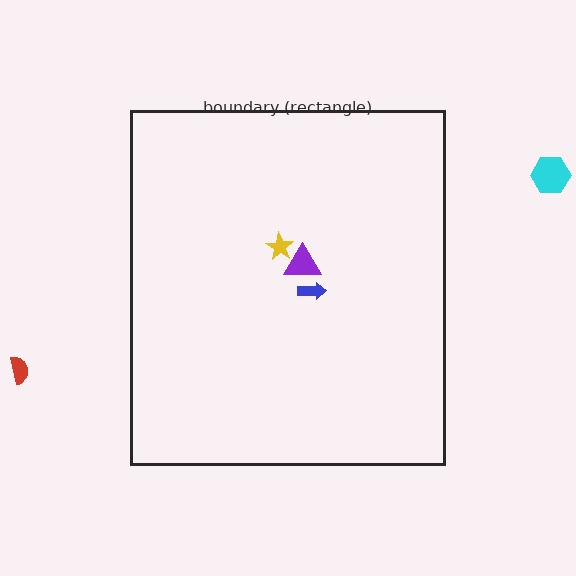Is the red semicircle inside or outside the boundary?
Outside.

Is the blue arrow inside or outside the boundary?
Inside.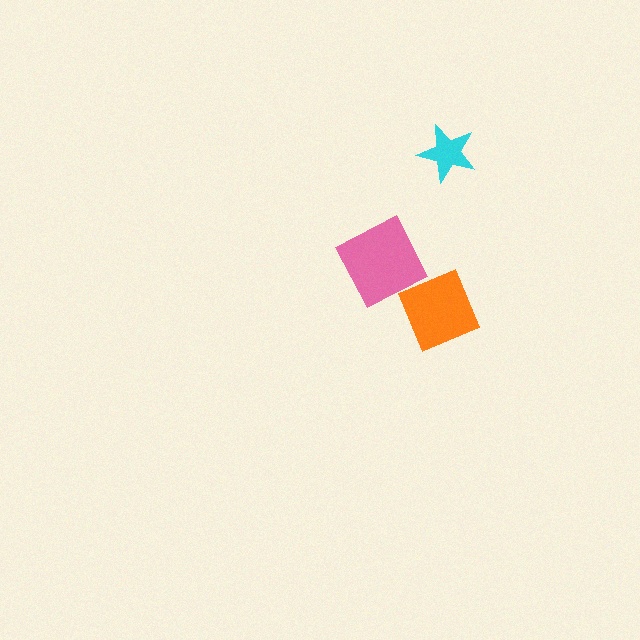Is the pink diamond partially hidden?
Yes, it is partially covered by another shape.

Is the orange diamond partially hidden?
No, no other shape covers it.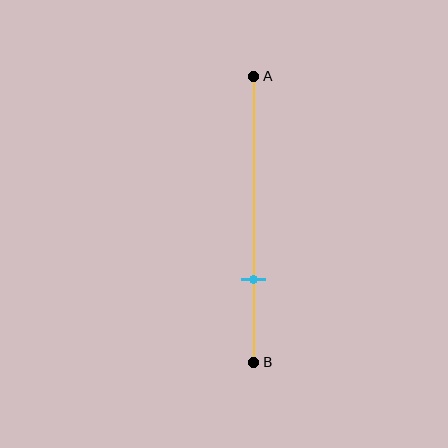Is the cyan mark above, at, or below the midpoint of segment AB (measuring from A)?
The cyan mark is below the midpoint of segment AB.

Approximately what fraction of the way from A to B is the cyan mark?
The cyan mark is approximately 70% of the way from A to B.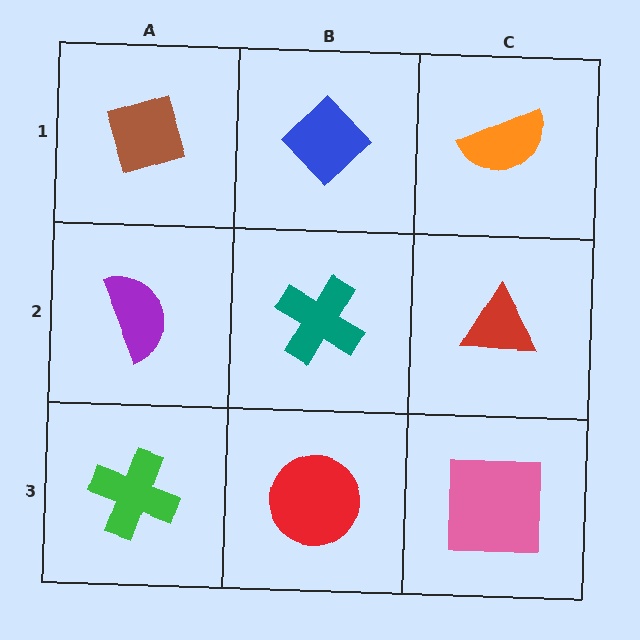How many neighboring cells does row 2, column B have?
4.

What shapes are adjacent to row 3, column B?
A teal cross (row 2, column B), a green cross (row 3, column A), a pink square (row 3, column C).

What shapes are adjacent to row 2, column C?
An orange semicircle (row 1, column C), a pink square (row 3, column C), a teal cross (row 2, column B).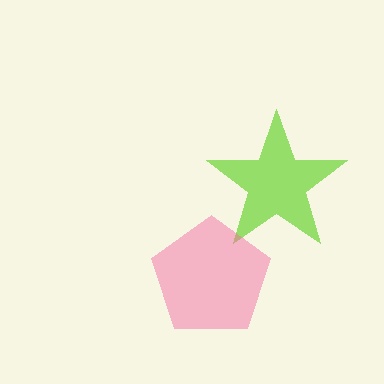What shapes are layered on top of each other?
The layered shapes are: a lime star, a pink pentagon.